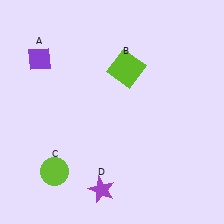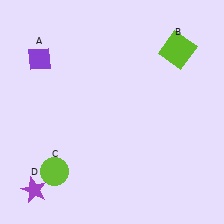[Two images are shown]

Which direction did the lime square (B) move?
The lime square (B) moved right.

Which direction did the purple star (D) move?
The purple star (D) moved left.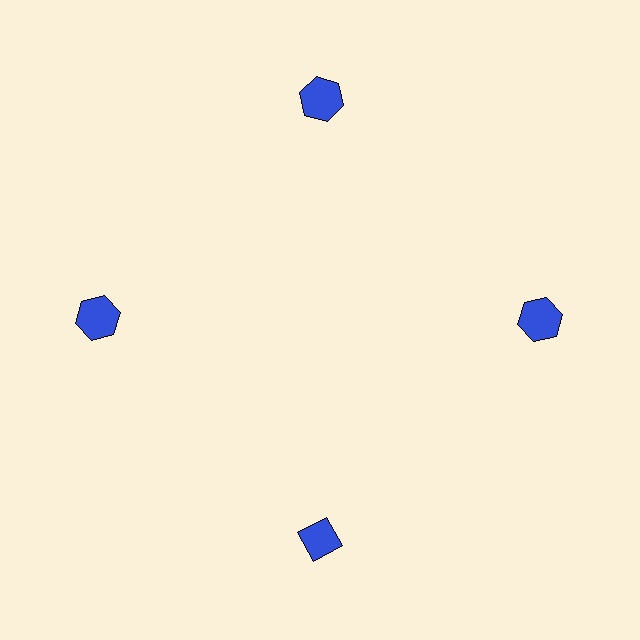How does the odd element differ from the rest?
It has a different shape: diamond instead of hexagon.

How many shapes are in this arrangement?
There are 4 shapes arranged in a ring pattern.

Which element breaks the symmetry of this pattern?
The blue diamond at roughly the 6 o'clock position breaks the symmetry. All other shapes are blue hexagons.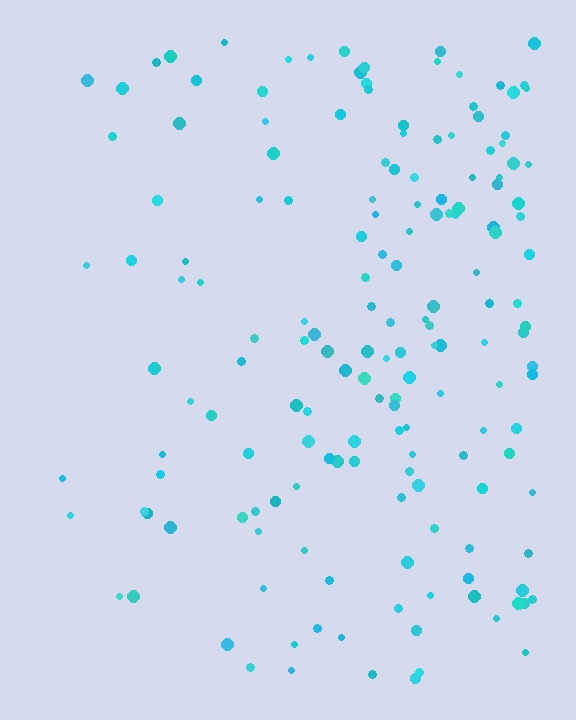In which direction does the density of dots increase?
From left to right, with the right side densest.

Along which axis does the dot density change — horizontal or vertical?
Horizontal.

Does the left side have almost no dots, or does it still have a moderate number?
Still a moderate number, just noticeably fewer than the right.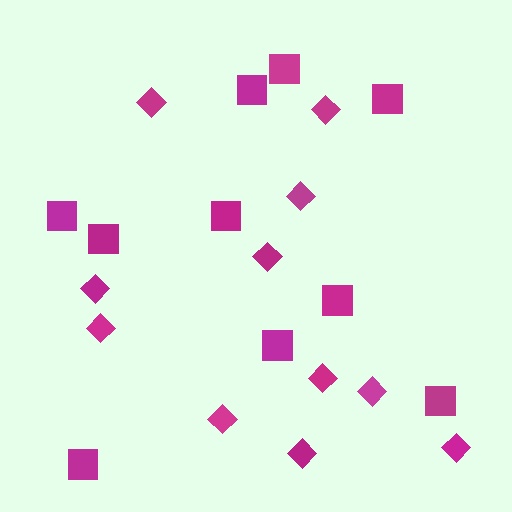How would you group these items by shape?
There are 2 groups: one group of diamonds (11) and one group of squares (10).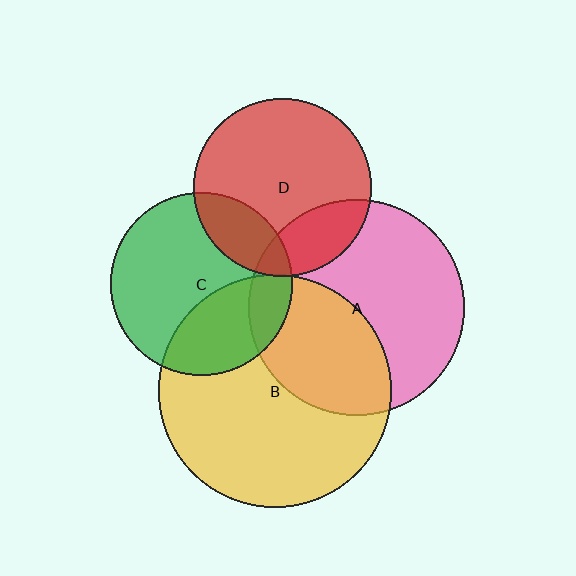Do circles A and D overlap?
Yes.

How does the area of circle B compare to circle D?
Approximately 1.7 times.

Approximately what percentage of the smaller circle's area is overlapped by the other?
Approximately 20%.